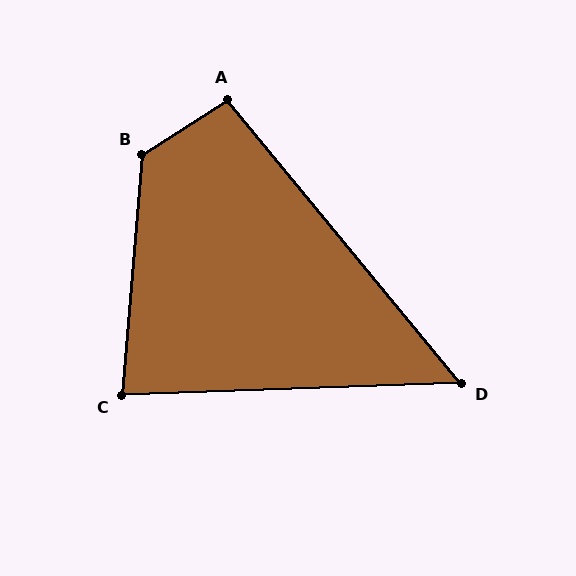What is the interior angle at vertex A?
Approximately 97 degrees (obtuse).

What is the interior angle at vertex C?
Approximately 83 degrees (acute).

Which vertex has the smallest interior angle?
D, at approximately 53 degrees.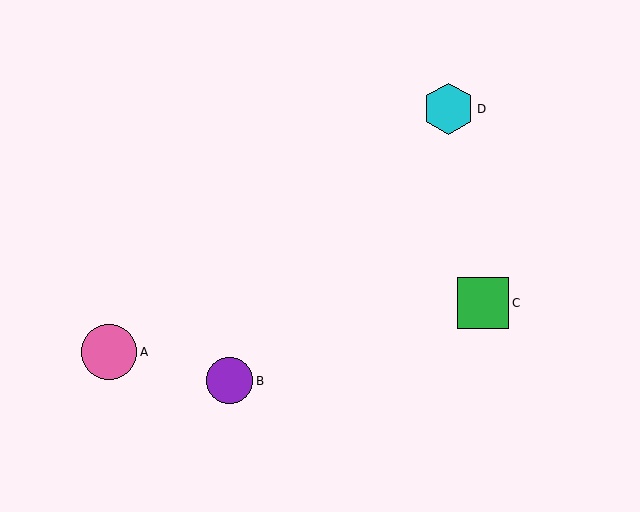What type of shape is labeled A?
Shape A is a pink circle.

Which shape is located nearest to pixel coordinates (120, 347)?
The pink circle (labeled A) at (109, 352) is nearest to that location.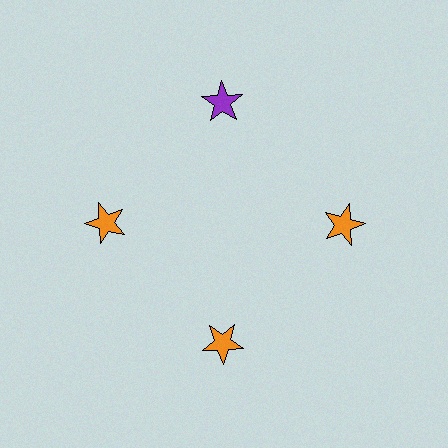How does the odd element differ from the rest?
It has a different color: purple instead of orange.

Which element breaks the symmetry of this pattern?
The purple star at roughly the 12 o'clock position breaks the symmetry. All other shapes are orange stars.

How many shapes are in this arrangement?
There are 4 shapes arranged in a ring pattern.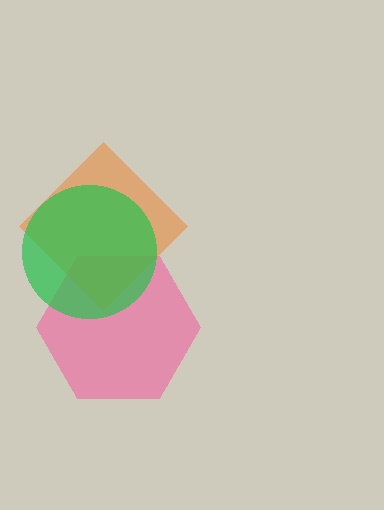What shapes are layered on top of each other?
The layered shapes are: a pink hexagon, an orange diamond, a green circle.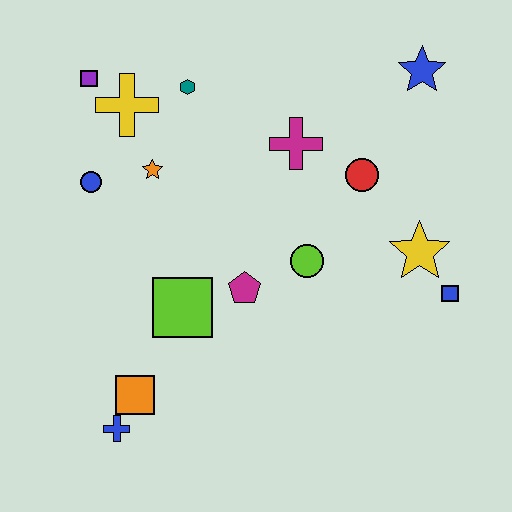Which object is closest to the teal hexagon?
The yellow cross is closest to the teal hexagon.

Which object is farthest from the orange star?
The blue square is farthest from the orange star.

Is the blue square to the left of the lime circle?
No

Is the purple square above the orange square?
Yes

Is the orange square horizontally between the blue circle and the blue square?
Yes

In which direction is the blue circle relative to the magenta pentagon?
The blue circle is to the left of the magenta pentagon.